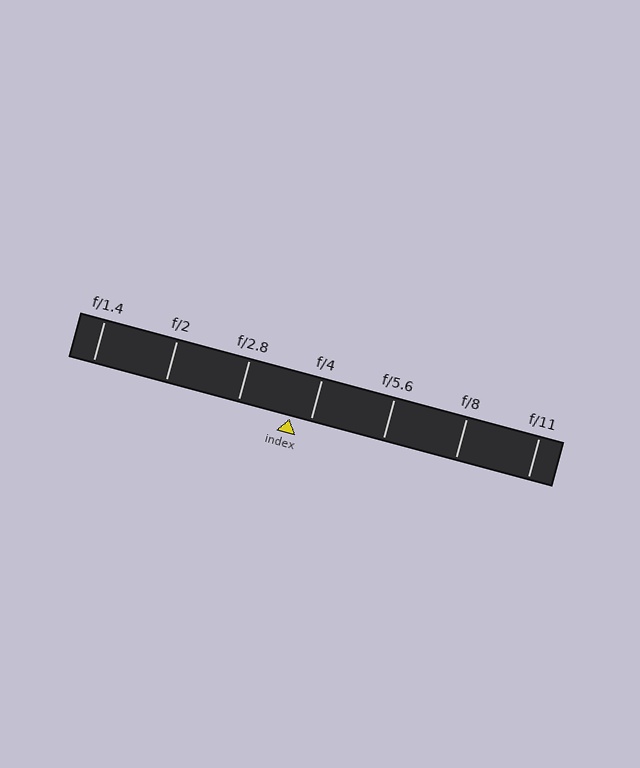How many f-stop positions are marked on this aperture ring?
There are 7 f-stop positions marked.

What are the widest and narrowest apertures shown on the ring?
The widest aperture shown is f/1.4 and the narrowest is f/11.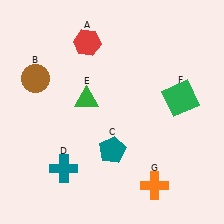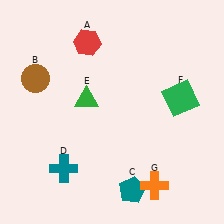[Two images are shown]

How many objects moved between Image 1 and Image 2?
1 object moved between the two images.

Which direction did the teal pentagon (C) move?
The teal pentagon (C) moved down.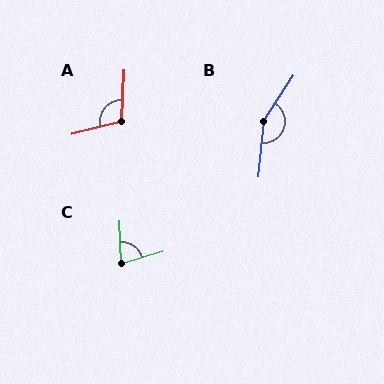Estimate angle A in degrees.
Approximately 107 degrees.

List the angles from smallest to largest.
C (75°), A (107°), B (152°).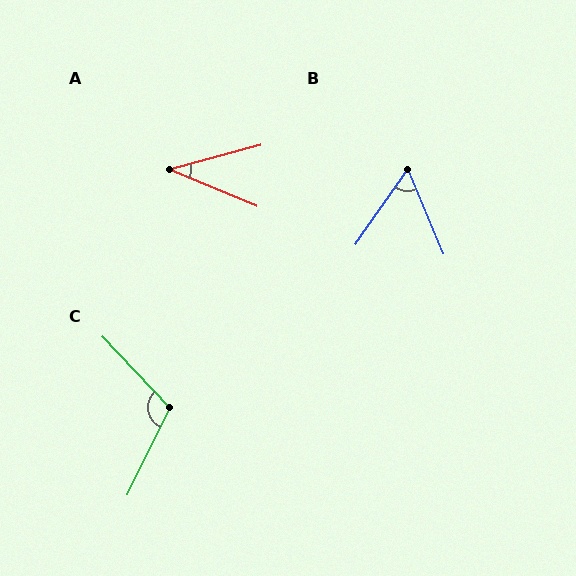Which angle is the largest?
C, at approximately 111 degrees.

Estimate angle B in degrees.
Approximately 57 degrees.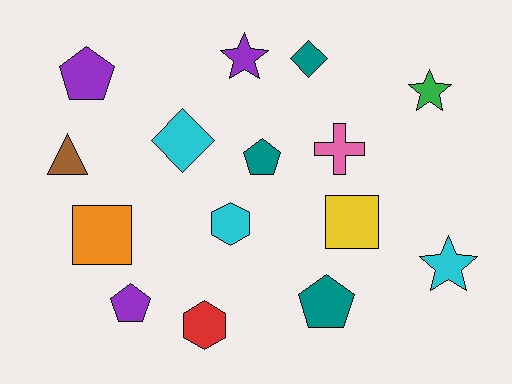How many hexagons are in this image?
There are 2 hexagons.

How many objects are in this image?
There are 15 objects.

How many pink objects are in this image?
There is 1 pink object.